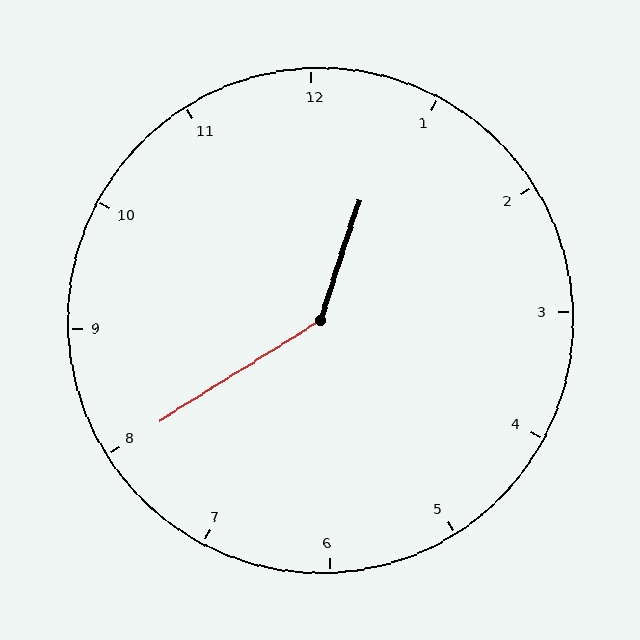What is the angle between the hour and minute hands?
Approximately 140 degrees.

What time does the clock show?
12:40.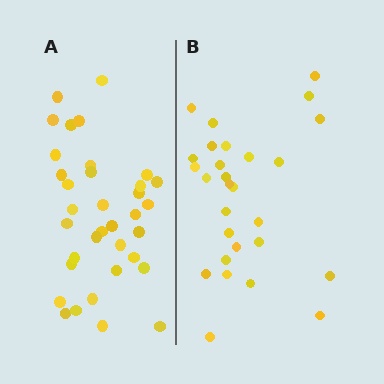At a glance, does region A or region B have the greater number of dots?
Region A (the left region) has more dots.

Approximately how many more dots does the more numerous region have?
Region A has roughly 8 or so more dots than region B.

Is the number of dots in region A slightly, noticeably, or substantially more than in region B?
Region A has noticeably more, but not dramatically so. The ratio is roughly 1.2 to 1.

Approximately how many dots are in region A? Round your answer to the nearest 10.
About 40 dots. (The exact count is 35, which rounds to 40.)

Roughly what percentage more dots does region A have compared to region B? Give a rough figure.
About 25% more.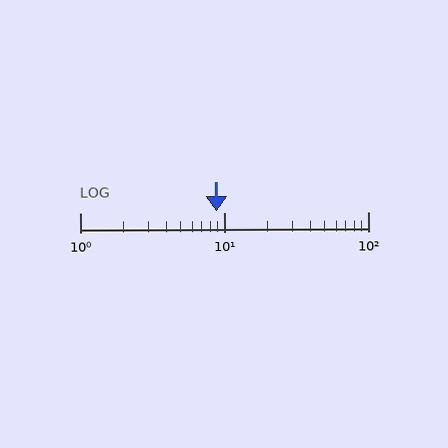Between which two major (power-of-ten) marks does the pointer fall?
The pointer is between 1 and 10.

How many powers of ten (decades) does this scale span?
The scale spans 2 decades, from 1 to 100.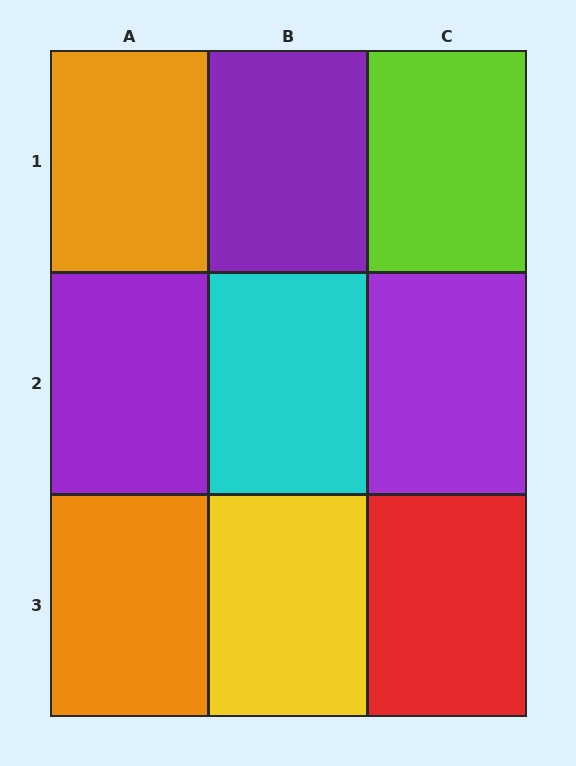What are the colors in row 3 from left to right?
Orange, yellow, red.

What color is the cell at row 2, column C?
Purple.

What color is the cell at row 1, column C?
Lime.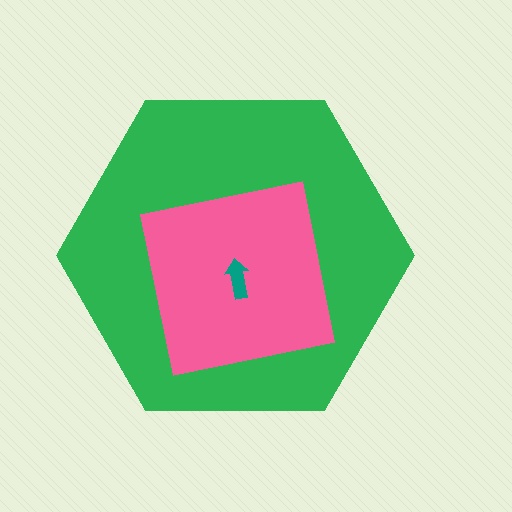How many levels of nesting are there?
3.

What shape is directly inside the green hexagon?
The pink square.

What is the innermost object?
The teal arrow.